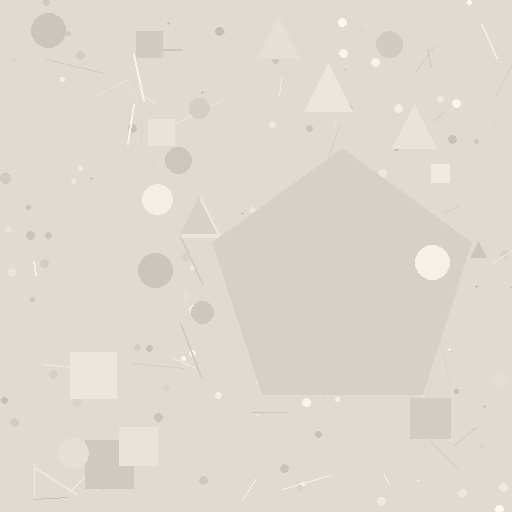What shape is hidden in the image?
A pentagon is hidden in the image.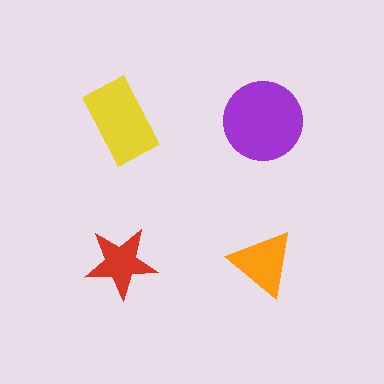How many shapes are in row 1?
2 shapes.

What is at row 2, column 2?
An orange triangle.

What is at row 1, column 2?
A purple circle.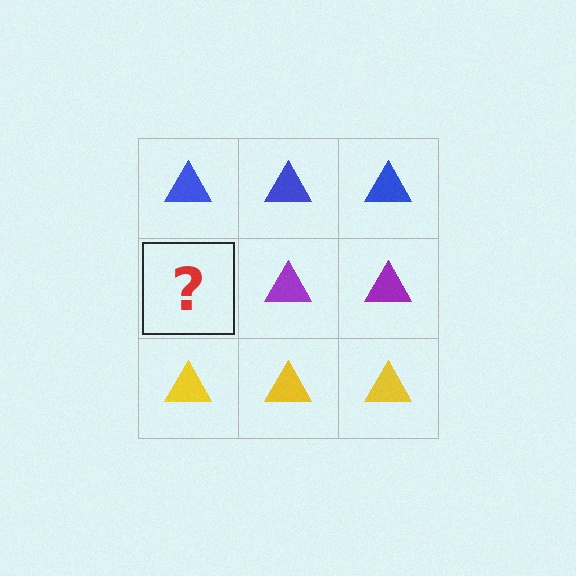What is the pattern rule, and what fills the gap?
The rule is that each row has a consistent color. The gap should be filled with a purple triangle.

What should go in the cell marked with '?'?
The missing cell should contain a purple triangle.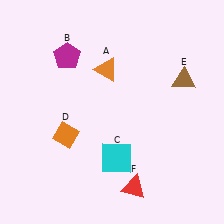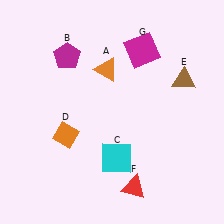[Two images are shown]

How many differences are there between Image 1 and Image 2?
There is 1 difference between the two images.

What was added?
A magenta square (G) was added in Image 2.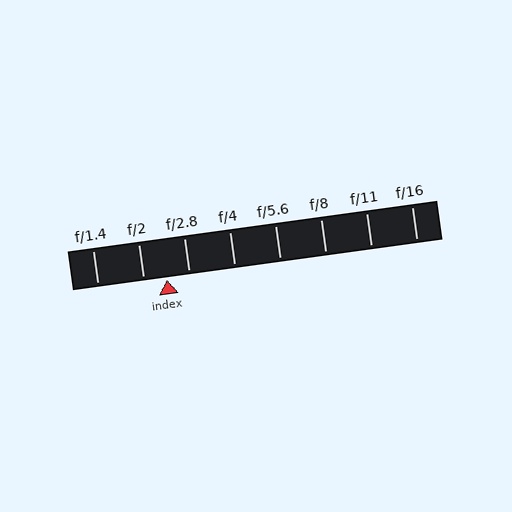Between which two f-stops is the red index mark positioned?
The index mark is between f/2 and f/2.8.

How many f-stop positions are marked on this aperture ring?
There are 8 f-stop positions marked.